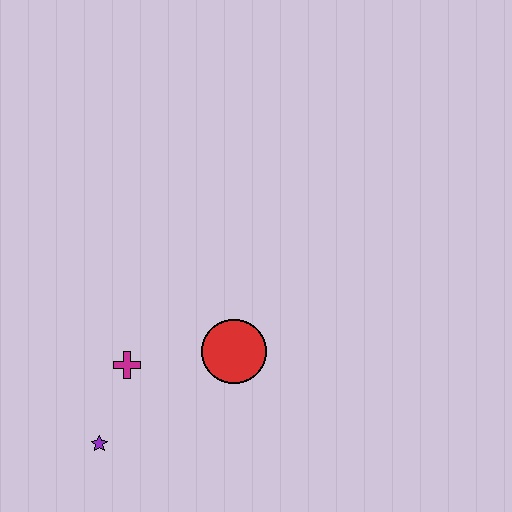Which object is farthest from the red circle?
The purple star is farthest from the red circle.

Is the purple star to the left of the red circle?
Yes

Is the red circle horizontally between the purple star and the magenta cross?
No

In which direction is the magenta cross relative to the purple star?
The magenta cross is above the purple star.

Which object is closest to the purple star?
The magenta cross is closest to the purple star.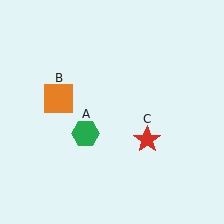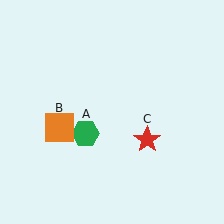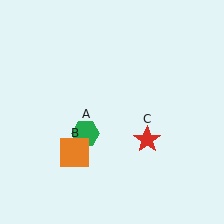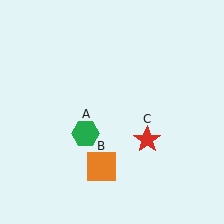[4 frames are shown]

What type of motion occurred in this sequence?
The orange square (object B) rotated counterclockwise around the center of the scene.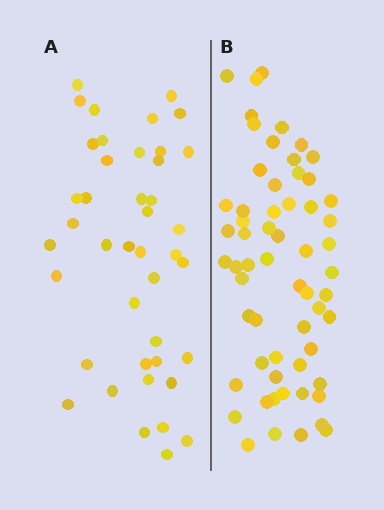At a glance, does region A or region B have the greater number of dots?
Region B (the right region) has more dots.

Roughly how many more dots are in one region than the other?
Region B has approximately 20 more dots than region A.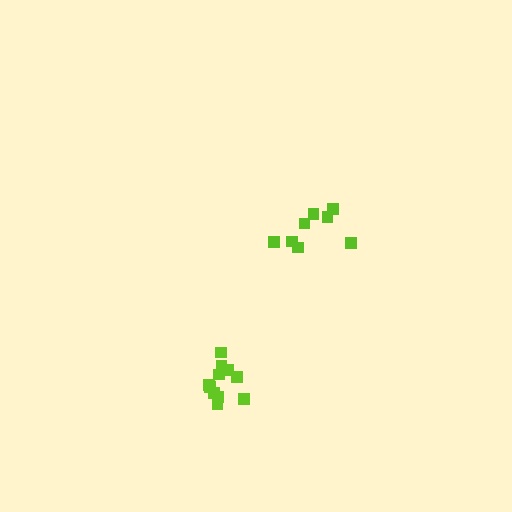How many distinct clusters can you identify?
There are 2 distinct clusters.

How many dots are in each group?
Group 1: 11 dots, Group 2: 8 dots (19 total).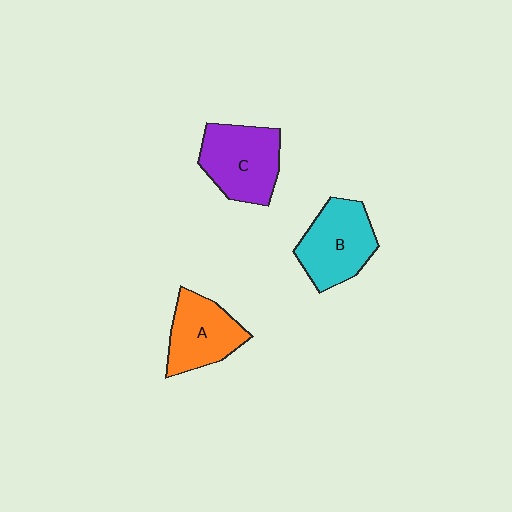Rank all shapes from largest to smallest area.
From largest to smallest: C (purple), B (cyan), A (orange).